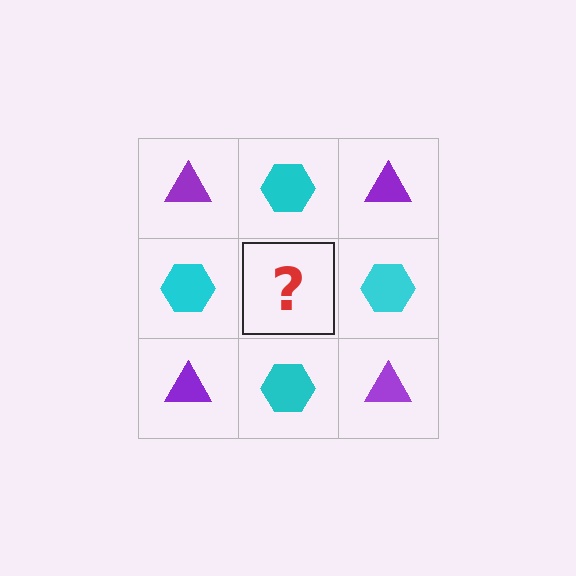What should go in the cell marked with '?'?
The missing cell should contain a purple triangle.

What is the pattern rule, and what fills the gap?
The rule is that it alternates purple triangle and cyan hexagon in a checkerboard pattern. The gap should be filled with a purple triangle.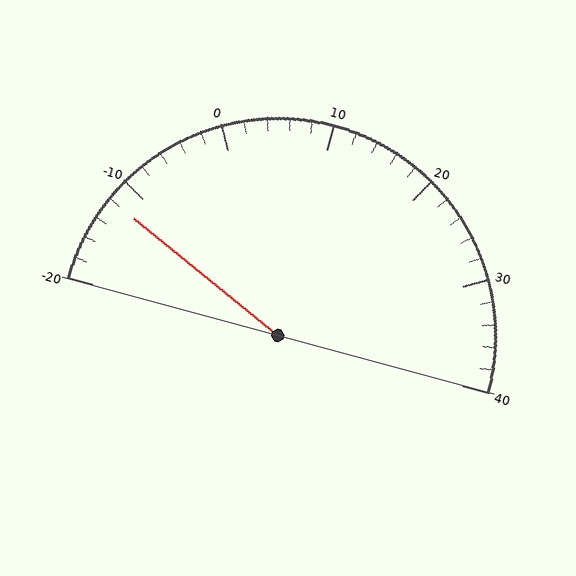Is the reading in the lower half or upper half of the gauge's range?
The reading is in the lower half of the range (-20 to 40).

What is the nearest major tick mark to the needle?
The nearest major tick mark is -10.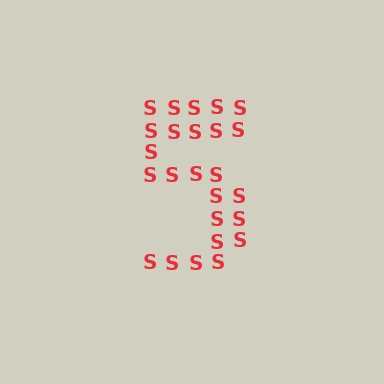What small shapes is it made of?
It is made of small letter S's.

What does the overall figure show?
The overall figure shows the digit 5.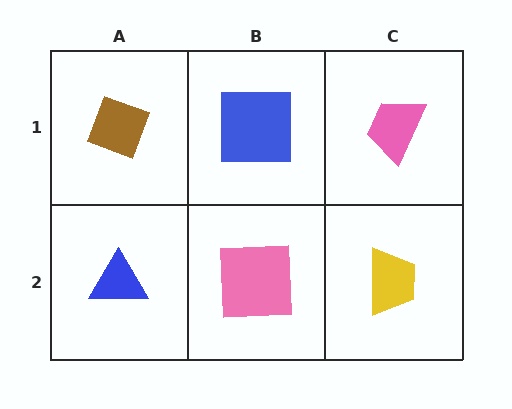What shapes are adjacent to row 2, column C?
A pink trapezoid (row 1, column C), a pink square (row 2, column B).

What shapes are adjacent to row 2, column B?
A blue square (row 1, column B), a blue triangle (row 2, column A), a yellow trapezoid (row 2, column C).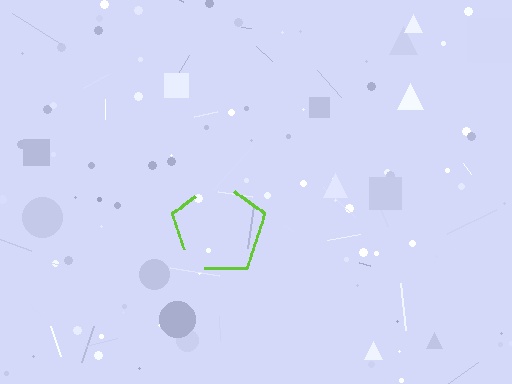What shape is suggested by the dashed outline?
The dashed outline suggests a pentagon.